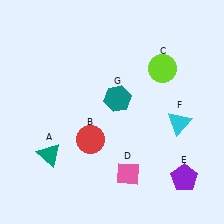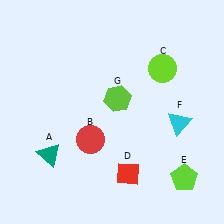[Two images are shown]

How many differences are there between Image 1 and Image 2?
There are 3 differences between the two images.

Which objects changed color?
D changed from pink to red. E changed from purple to lime. G changed from teal to lime.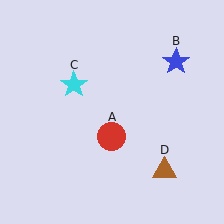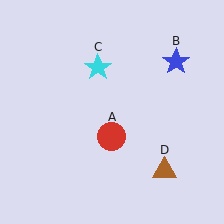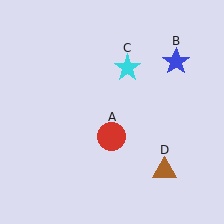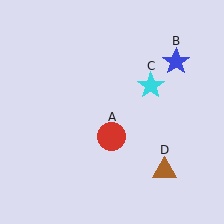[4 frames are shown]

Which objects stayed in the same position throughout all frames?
Red circle (object A) and blue star (object B) and brown triangle (object D) remained stationary.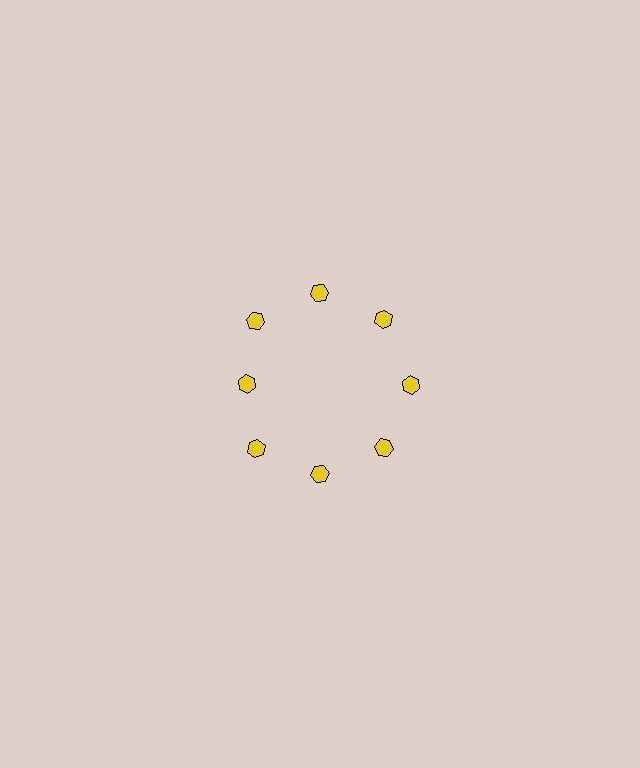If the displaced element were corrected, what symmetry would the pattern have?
It would have 8-fold rotational symmetry — the pattern would map onto itself every 45 degrees.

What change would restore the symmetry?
The symmetry would be restored by moving it outward, back onto the ring so that all 8 hexagons sit at equal angles and equal distance from the center.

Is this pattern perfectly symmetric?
No. The 8 yellow hexagons are arranged in a ring, but one element near the 9 o'clock position is pulled inward toward the center, breaking the 8-fold rotational symmetry.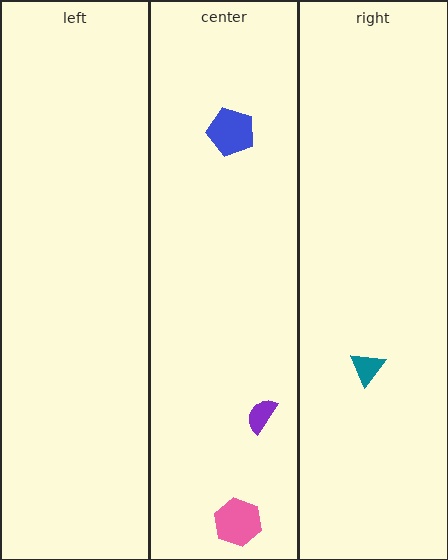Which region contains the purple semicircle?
The center region.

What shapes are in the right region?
The teal triangle.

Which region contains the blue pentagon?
The center region.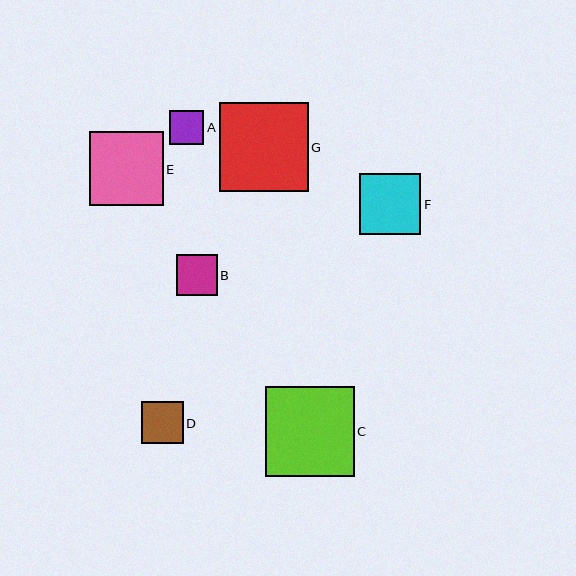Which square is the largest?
Square G is the largest with a size of approximately 89 pixels.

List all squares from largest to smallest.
From largest to smallest: G, C, E, F, D, B, A.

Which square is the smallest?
Square A is the smallest with a size of approximately 34 pixels.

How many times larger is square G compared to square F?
Square G is approximately 1.5 times the size of square F.